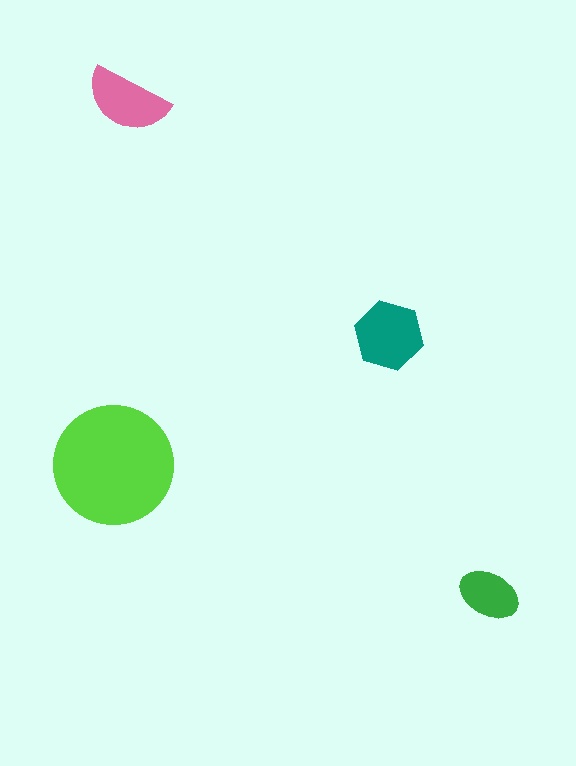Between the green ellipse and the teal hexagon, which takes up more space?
The teal hexagon.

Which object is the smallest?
The green ellipse.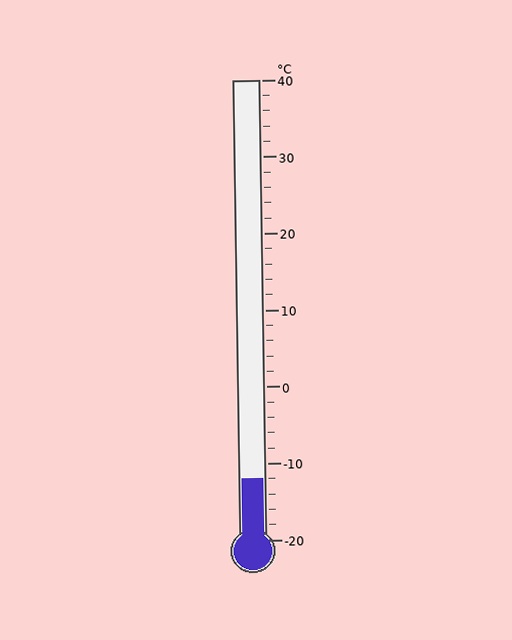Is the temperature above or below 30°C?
The temperature is below 30°C.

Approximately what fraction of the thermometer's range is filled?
The thermometer is filled to approximately 15% of its range.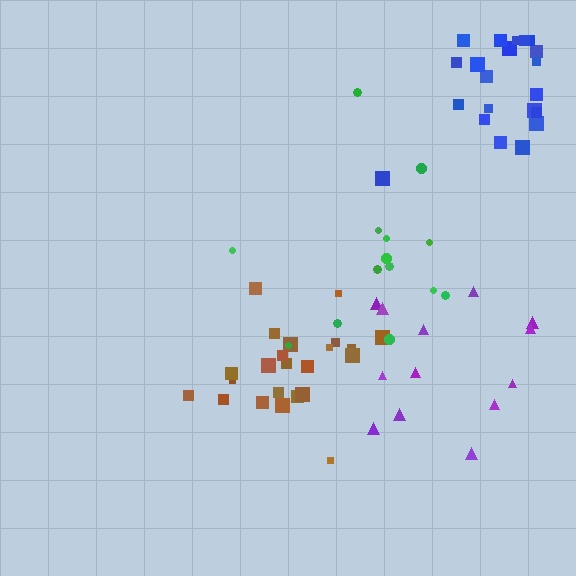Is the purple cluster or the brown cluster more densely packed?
Brown.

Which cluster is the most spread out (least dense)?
Purple.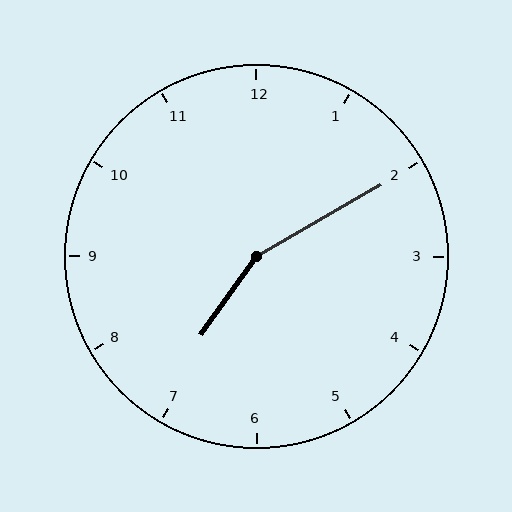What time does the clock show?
7:10.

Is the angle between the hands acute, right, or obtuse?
It is obtuse.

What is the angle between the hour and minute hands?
Approximately 155 degrees.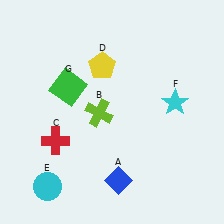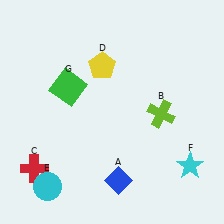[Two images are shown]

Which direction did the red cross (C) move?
The red cross (C) moved down.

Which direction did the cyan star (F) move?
The cyan star (F) moved down.